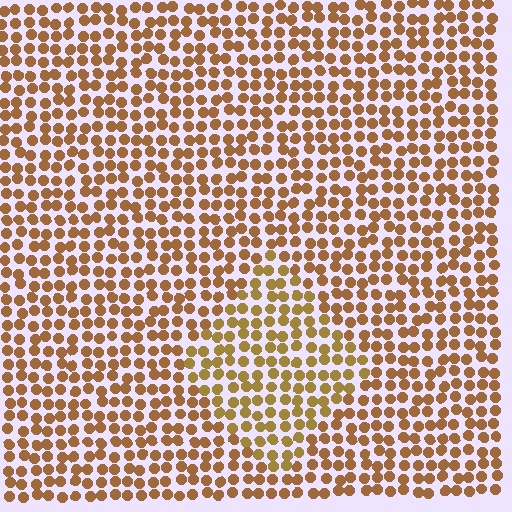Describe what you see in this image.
The image is filled with small brown elements in a uniform arrangement. A diamond-shaped region is visible where the elements are tinted to a slightly different hue, forming a subtle color boundary.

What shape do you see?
I see a diamond.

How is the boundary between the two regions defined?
The boundary is defined purely by a slight shift in hue (about 18 degrees). Spacing, size, and orientation are identical on both sides.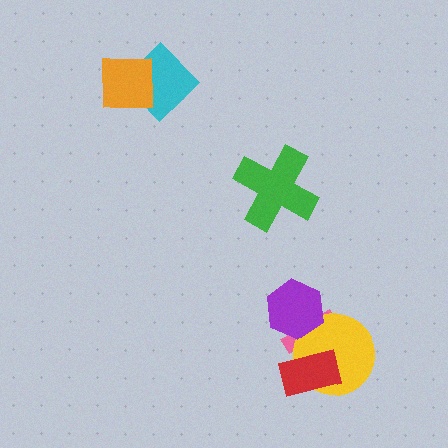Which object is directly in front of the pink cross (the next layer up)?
The yellow circle is directly in front of the pink cross.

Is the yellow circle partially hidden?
Yes, it is partially covered by another shape.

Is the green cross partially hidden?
No, no other shape covers it.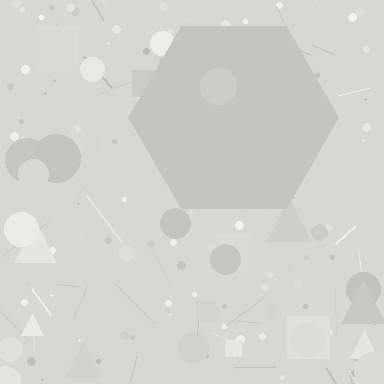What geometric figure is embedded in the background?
A hexagon is embedded in the background.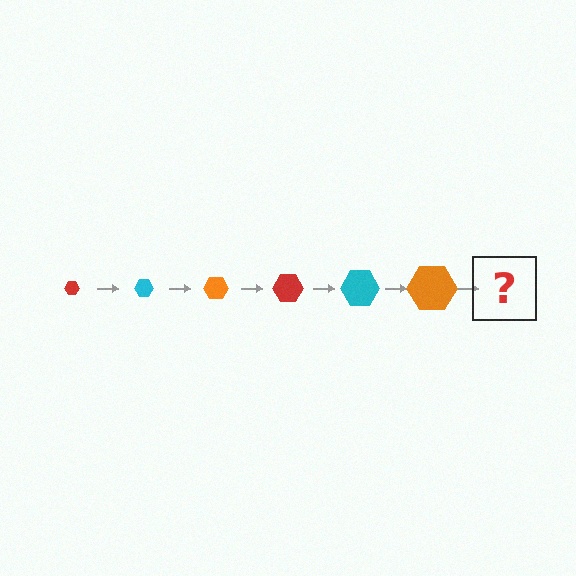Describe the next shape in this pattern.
It should be a red hexagon, larger than the previous one.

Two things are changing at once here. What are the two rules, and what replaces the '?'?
The two rules are that the hexagon grows larger each step and the color cycles through red, cyan, and orange. The '?' should be a red hexagon, larger than the previous one.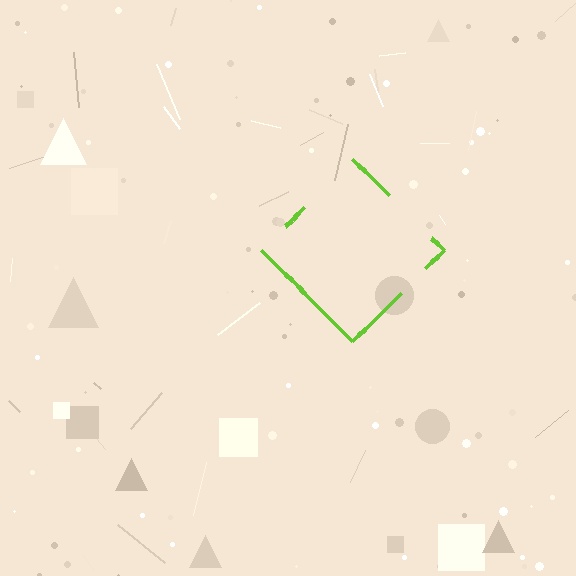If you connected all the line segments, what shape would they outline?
They would outline a diamond.